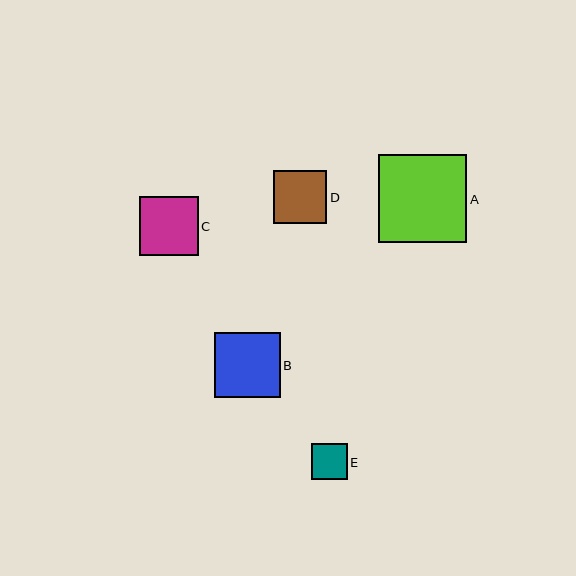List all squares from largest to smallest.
From largest to smallest: A, B, C, D, E.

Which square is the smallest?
Square E is the smallest with a size of approximately 35 pixels.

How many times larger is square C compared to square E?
Square C is approximately 1.7 times the size of square E.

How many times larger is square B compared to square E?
Square B is approximately 1.8 times the size of square E.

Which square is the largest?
Square A is the largest with a size of approximately 88 pixels.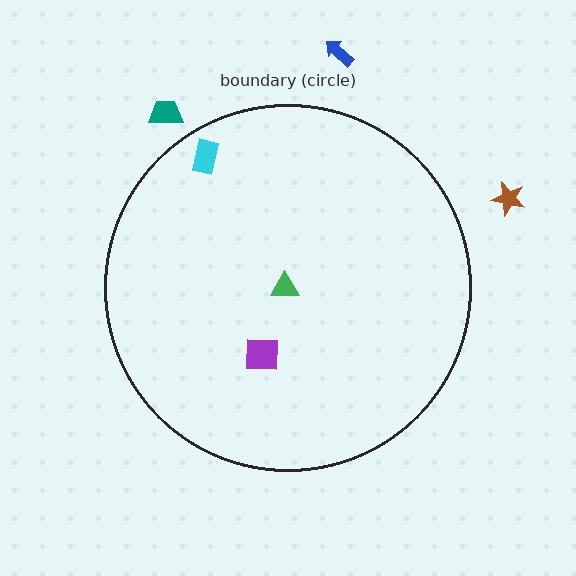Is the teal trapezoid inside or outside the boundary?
Outside.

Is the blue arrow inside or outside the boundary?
Outside.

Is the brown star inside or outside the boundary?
Outside.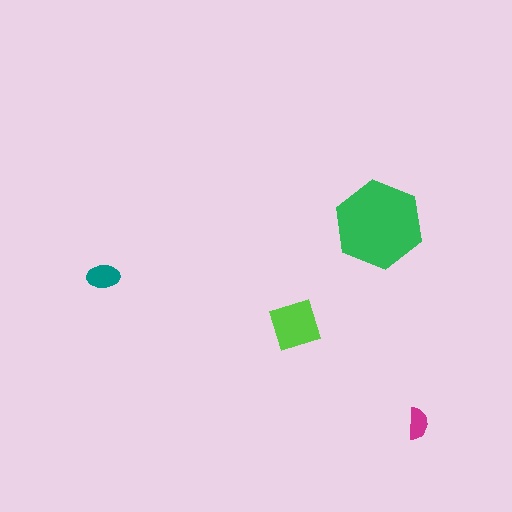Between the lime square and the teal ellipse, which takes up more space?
The lime square.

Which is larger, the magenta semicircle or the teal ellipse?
The teal ellipse.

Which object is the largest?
The green hexagon.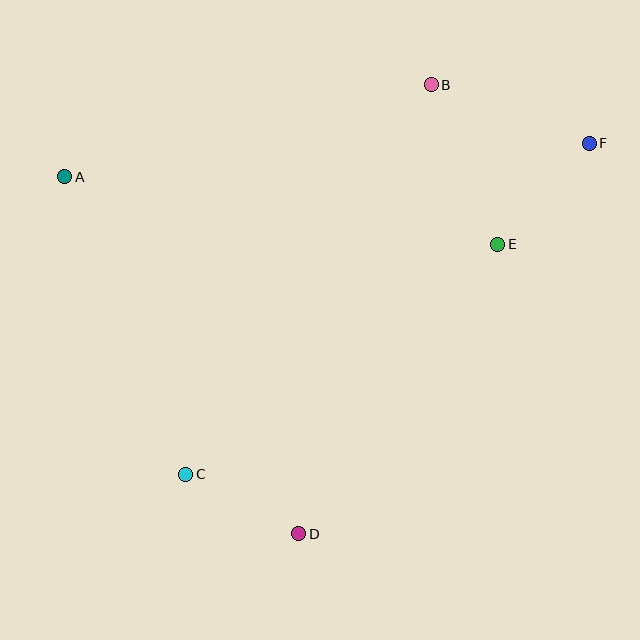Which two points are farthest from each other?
Points A and F are farthest from each other.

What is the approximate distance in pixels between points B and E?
The distance between B and E is approximately 173 pixels.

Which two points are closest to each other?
Points C and D are closest to each other.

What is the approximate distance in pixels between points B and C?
The distance between B and C is approximately 460 pixels.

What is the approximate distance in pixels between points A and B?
The distance between A and B is approximately 378 pixels.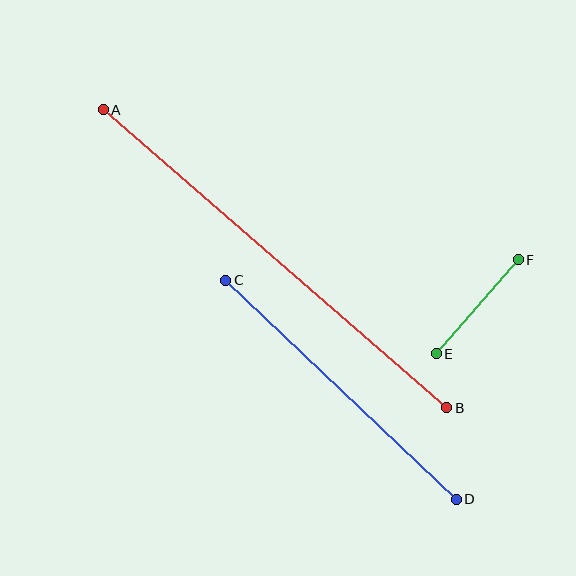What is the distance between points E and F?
The distance is approximately 125 pixels.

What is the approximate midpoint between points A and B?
The midpoint is at approximately (275, 259) pixels.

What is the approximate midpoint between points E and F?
The midpoint is at approximately (477, 307) pixels.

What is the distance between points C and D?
The distance is approximately 318 pixels.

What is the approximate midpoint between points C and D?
The midpoint is at approximately (341, 390) pixels.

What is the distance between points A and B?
The distance is approximately 454 pixels.